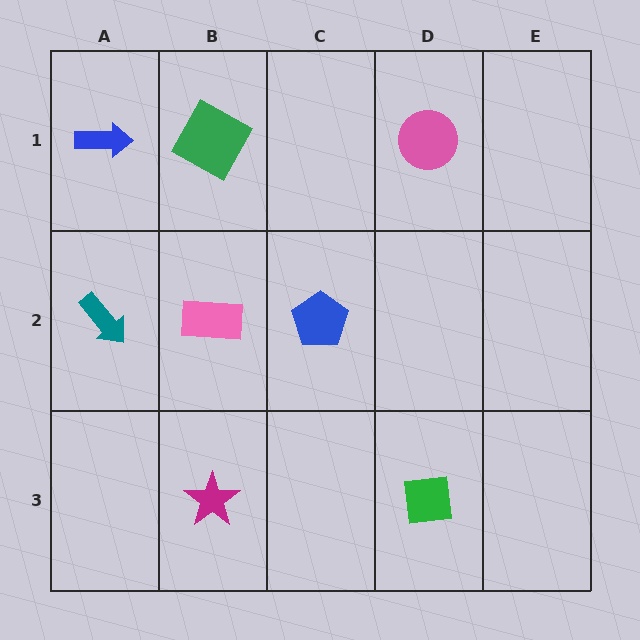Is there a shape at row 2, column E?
No, that cell is empty.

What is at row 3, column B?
A magenta star.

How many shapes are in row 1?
3 shapes.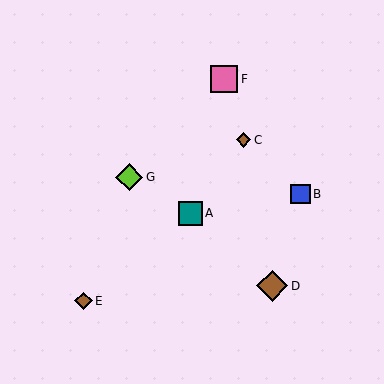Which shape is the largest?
The brown diamond (labeled D) is the largest.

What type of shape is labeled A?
Shape A is a teal square.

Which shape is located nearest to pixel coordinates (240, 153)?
The brown diamond (labeled C) at (243, 140) is nearest to that location.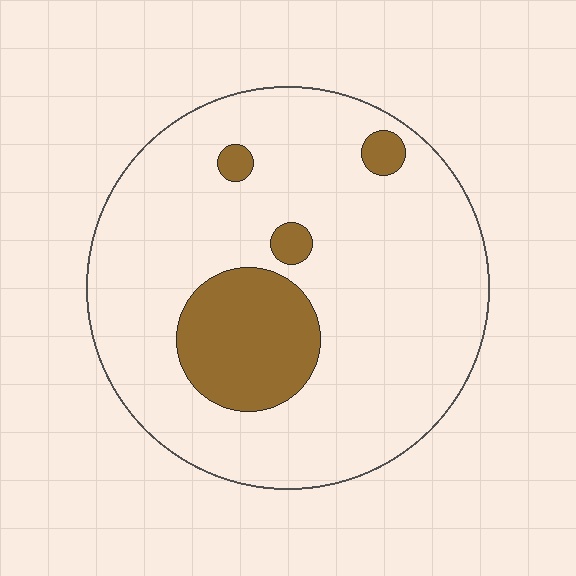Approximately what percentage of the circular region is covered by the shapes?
Approximately 15%.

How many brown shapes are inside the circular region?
4.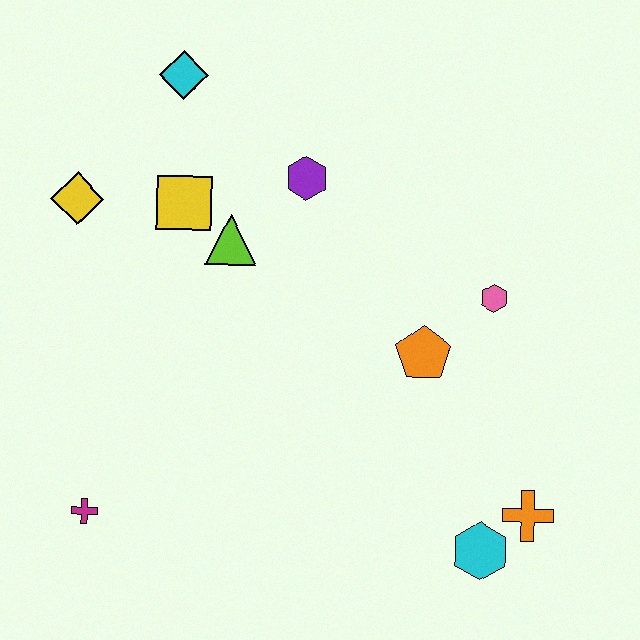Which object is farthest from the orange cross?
The cyan diamond is farthest from the orange cross.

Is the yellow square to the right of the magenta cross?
Yes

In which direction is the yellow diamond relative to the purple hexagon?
The yellow diamond is to the left of the purple hexagon.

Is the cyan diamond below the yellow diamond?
No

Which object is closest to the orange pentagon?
The pink hexagon is closest to the orange pentagon.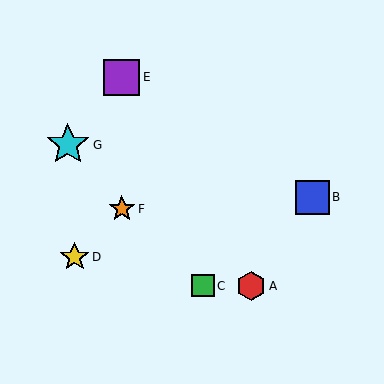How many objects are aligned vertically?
2 objects (E, F) are aligned vertically.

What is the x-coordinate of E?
Object E is at x≈122.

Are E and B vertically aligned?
No, E is at x≈122 and B is at x≈312.